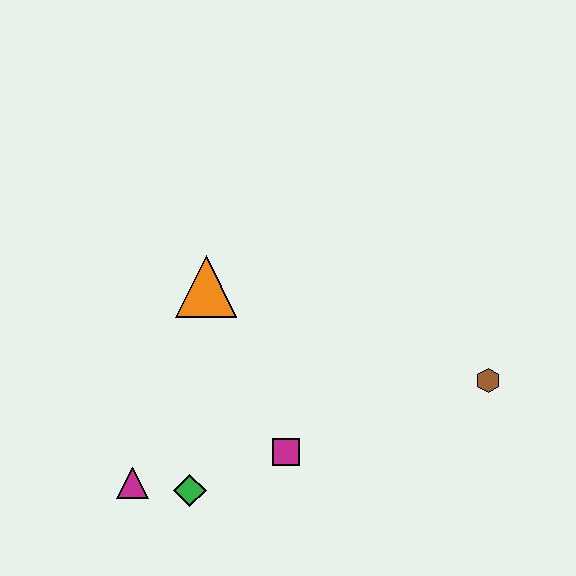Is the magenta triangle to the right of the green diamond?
No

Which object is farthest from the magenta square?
The brown hexagon is farthest from the magenta square.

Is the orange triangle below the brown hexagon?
No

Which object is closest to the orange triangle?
The magenta square is closest to the orange triangle.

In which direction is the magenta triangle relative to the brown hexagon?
The magenta triangle is to the left of the brown hexagon.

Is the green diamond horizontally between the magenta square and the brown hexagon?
No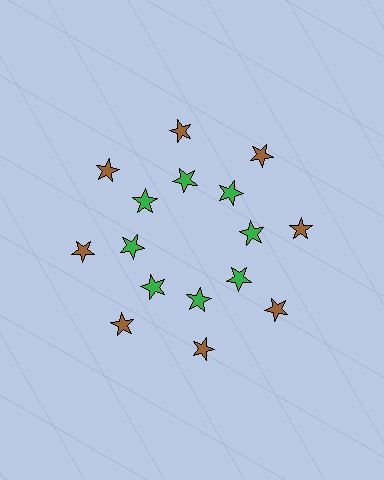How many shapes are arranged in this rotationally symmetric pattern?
There are 16 shapes, arranged in 8 groups of 2.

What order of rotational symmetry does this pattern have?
This pattern has 8-fold rotational symmetry.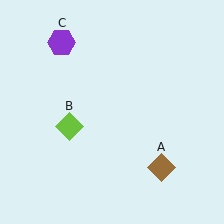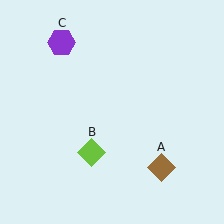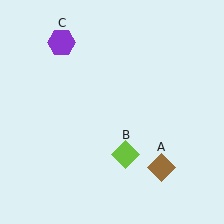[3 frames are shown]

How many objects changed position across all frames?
1 object changed position: lime diamond (object B).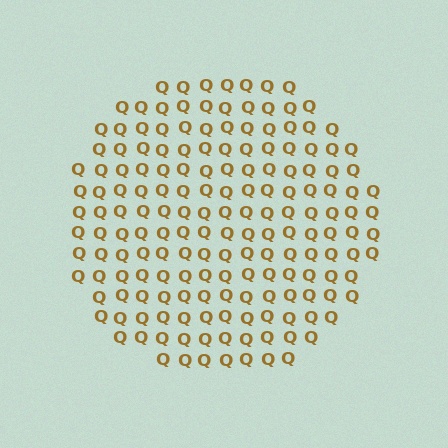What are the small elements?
The small elements are letter Q's.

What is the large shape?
The large shape is a circle.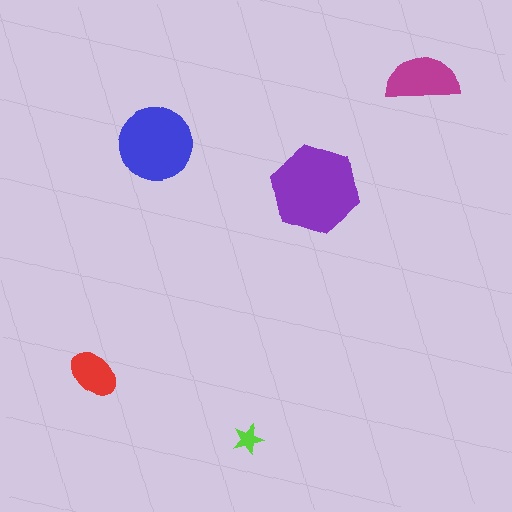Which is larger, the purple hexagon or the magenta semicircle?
The purple hexagon.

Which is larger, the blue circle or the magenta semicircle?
The blue circle.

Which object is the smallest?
The lime star.